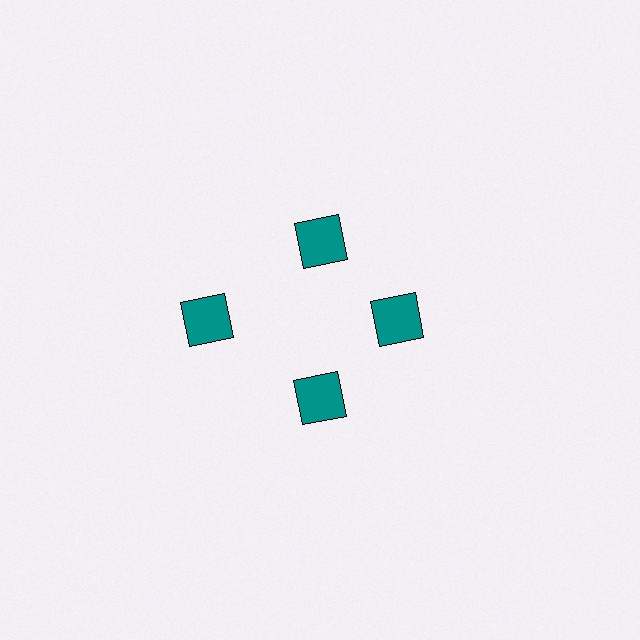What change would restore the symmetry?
The symmetry would be restored by moving it inward, back onto the ring so that all 4 squares sit at equal angles and equal distance from the center.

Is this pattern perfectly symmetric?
No. The 4 teal squares are arranged in a ring, but one element near the 9 o'clock position is pushed outward from the center, breaking the 4-fold rotational symmetry.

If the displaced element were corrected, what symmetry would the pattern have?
It would have 4-fold rotational symmetry — the pattern would map onto itself every 90 degrees.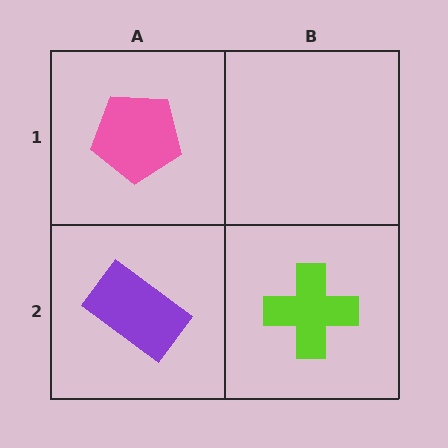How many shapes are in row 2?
2 shapes.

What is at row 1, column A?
A pink pentagon.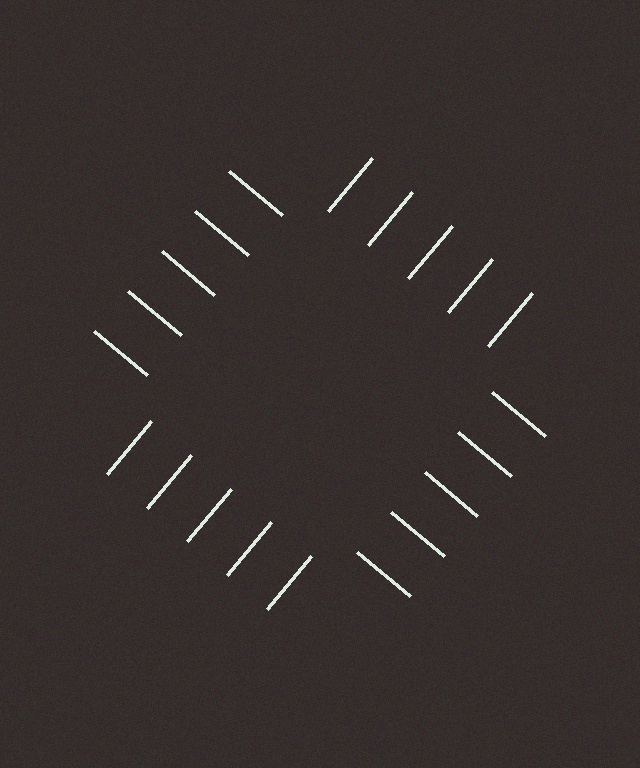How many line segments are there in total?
20 — 5 along each of the 4 edges.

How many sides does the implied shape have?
4 sides — the line-ends trace a square.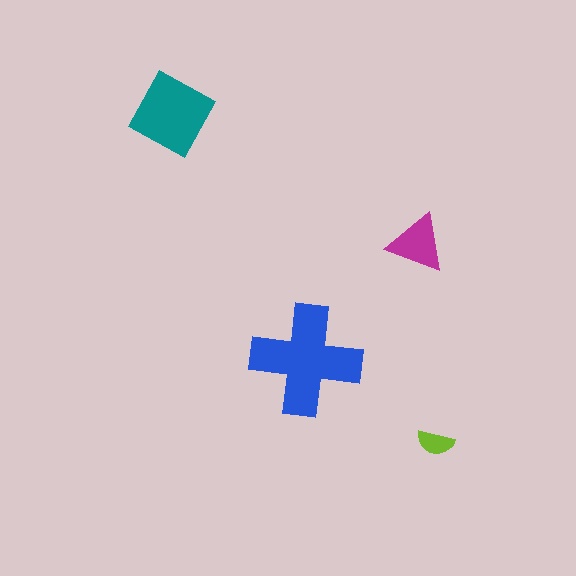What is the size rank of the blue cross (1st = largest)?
1st.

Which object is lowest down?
The lime semicircle is bottommost.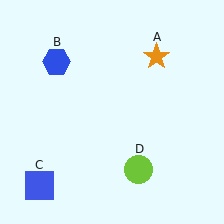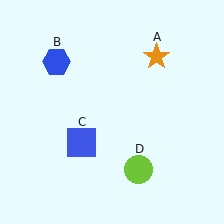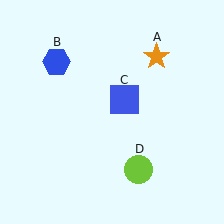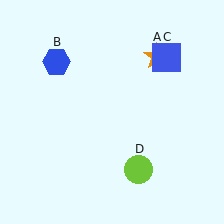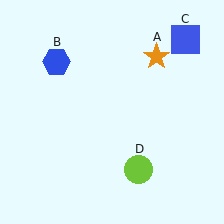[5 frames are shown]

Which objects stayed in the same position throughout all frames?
Orange star (object A) and blue hexagon (object B) and lime circle (object D) remained stationary.